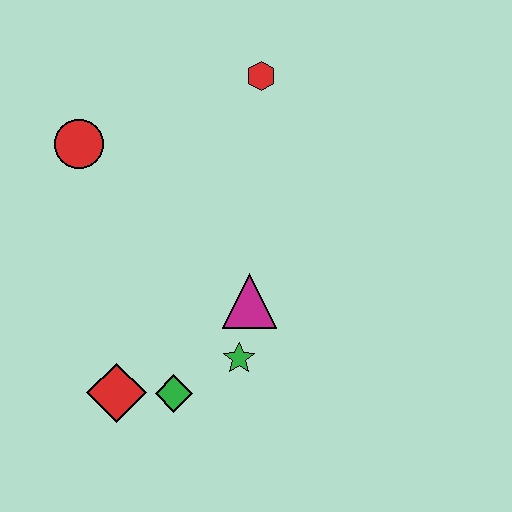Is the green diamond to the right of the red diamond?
Yes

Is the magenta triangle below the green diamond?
No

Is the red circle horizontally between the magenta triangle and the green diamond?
No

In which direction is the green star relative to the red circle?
The green star is below the red circle.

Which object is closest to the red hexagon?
The red circle is closest to the red hexagon.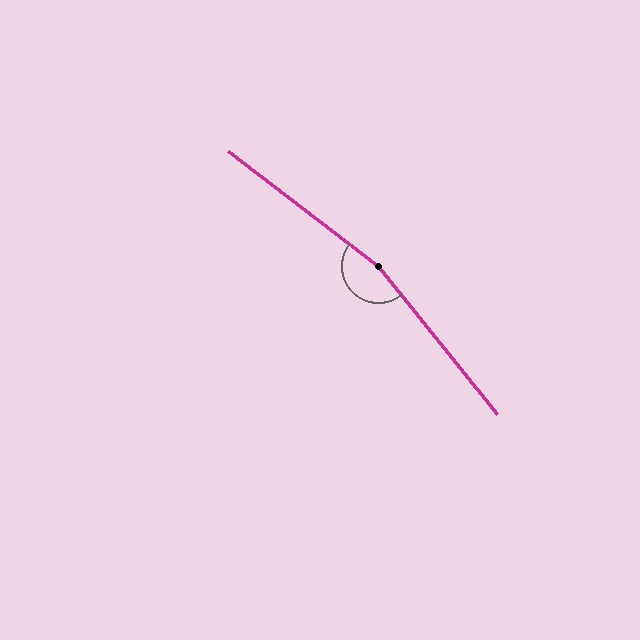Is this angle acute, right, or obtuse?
It is obtuse.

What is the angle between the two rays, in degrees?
Approximately 166 degrees.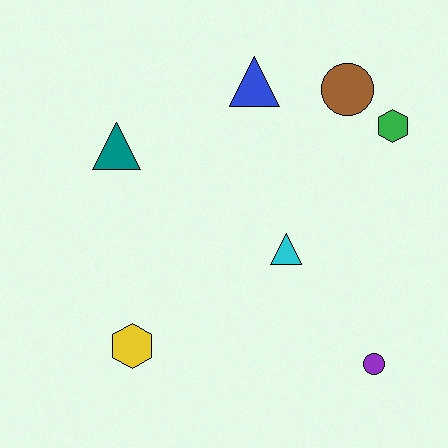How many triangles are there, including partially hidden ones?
There are 3 triangles.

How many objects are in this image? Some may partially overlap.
There are 7 objects.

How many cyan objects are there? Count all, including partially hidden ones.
There is 1 cyan object.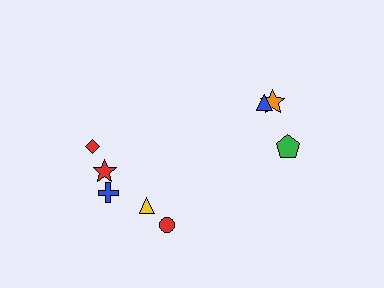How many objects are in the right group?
There are 3 objects.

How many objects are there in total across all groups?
There are 8 objects.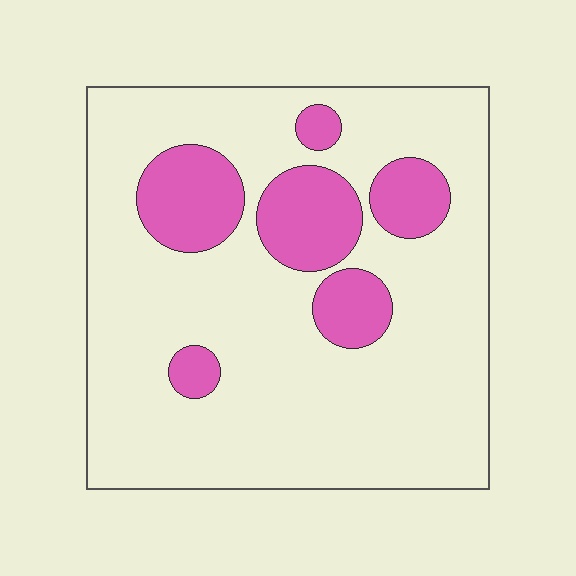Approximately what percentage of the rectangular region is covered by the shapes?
Approximately 20%.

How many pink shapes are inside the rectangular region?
6.